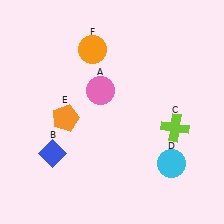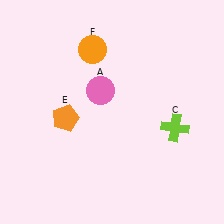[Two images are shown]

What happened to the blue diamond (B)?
The blue diamond (B) was removed in Image 2. It was in the bottom-left area of Image 1.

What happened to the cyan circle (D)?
The cyan circle (D) was removed in Image 2. It was in the bottom-right area of Image 1.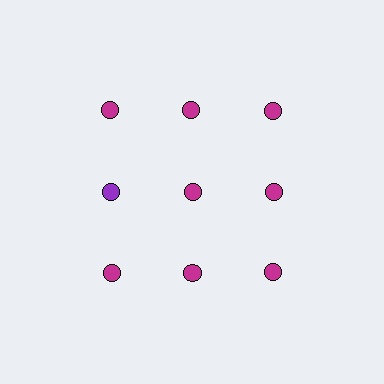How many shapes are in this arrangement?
There are 9 shapes arranged in a grid pattern.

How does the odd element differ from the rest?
It has a different color: purple instead of magenta.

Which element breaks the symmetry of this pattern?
The purple circle in the second row, leftmost column breaks the symmetry. All other shapes are magenta circles.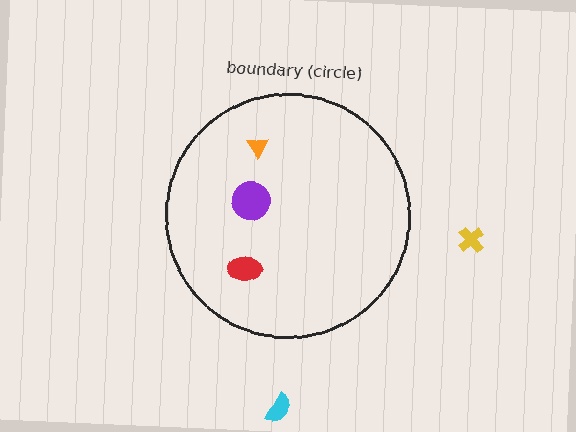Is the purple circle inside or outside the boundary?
Inside.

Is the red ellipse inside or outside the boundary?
Inside.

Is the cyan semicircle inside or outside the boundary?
Outside.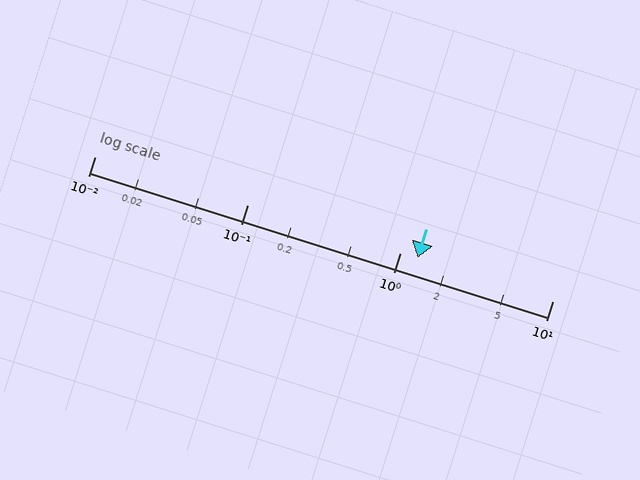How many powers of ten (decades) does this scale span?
The scale spans 3 decades, from 0.01 to 10.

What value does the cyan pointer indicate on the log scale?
The pointer indicates approximately 1.3.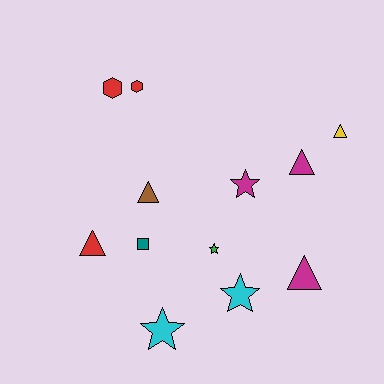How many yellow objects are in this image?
There is 1 yellow object.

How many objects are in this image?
There are 12 objects.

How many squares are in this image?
There is 1 square.